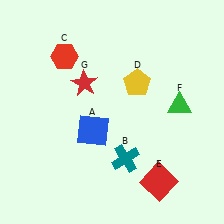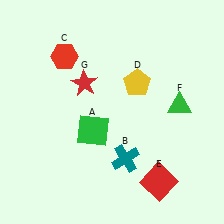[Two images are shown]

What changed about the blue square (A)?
In Image 1, A is blue. In Image 2, it changed to green.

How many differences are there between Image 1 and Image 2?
There is 1 difference between the two images.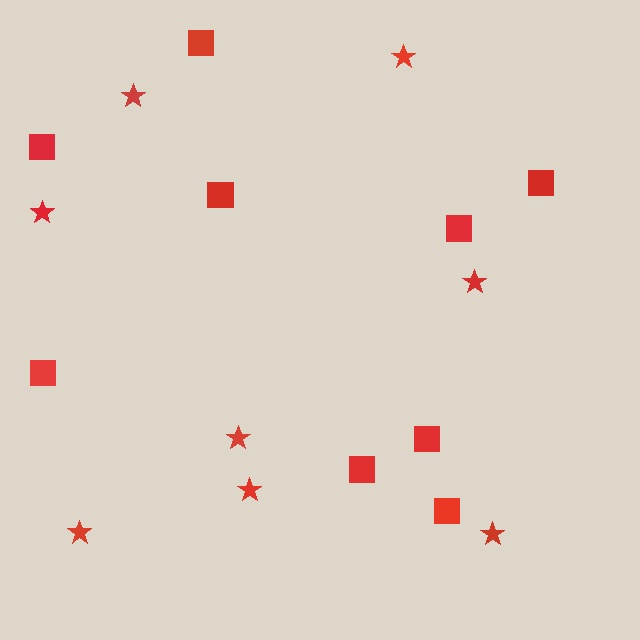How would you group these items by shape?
There are 2 groups: one group of squares (9) and one group of stars (8).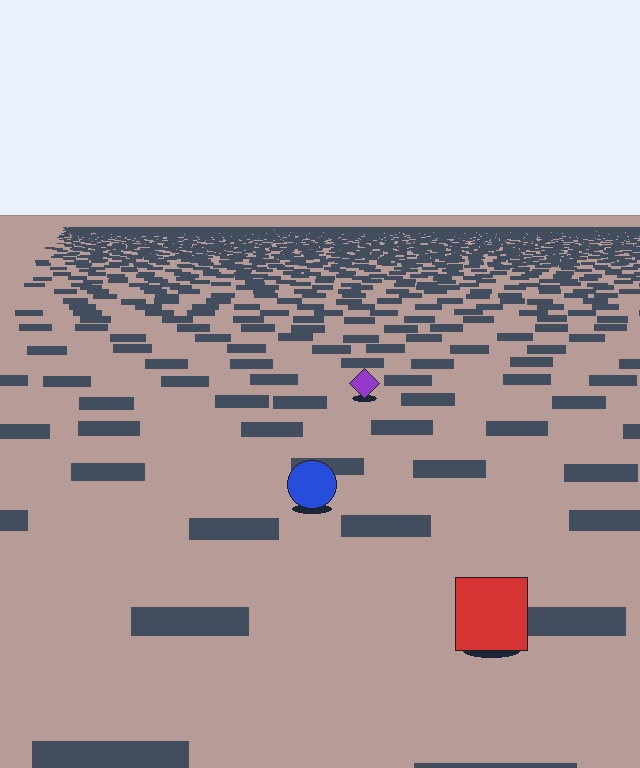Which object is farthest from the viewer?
The purple diamond is farthest from the viewer. It appears smaller and the ground texture around it is denser.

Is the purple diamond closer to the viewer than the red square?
No. The red square is closer — you can tell from the texture gradient: the ground texture is coarser near it.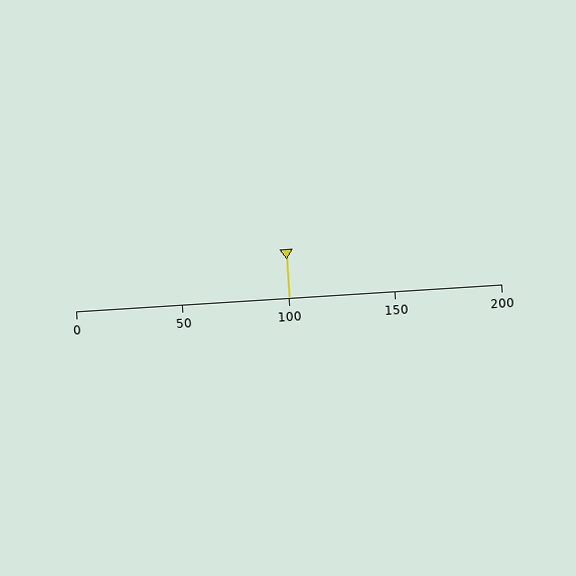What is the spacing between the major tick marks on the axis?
The major ticks are spaced 50 apart.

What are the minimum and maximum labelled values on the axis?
The axis runs from 0 to 200.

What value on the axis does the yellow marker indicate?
The marker indicates approximately 100.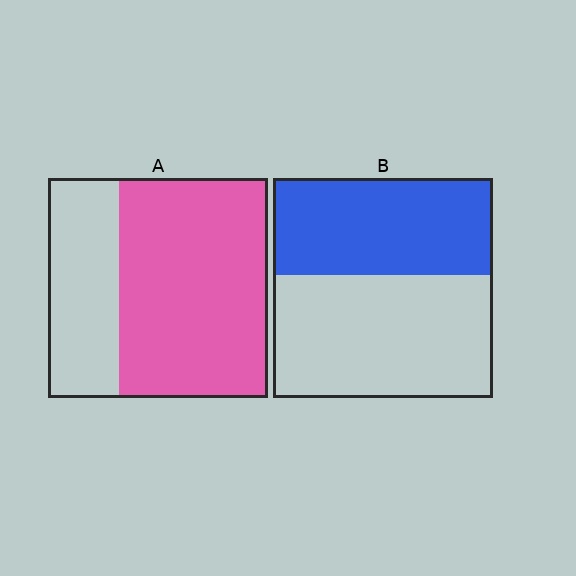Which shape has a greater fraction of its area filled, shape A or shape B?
Shape A.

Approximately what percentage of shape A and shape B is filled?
A is approximately 70% and B is approximately 45%.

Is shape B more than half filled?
No.